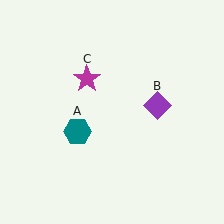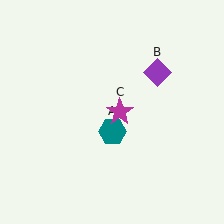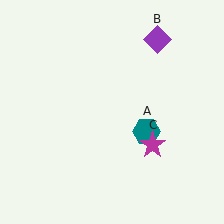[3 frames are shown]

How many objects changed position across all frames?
3 objects changed position: teal hexagon (object A), purple diamond (object B), magenta star (object C).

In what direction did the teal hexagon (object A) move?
The teal hexagon (object A) moved right.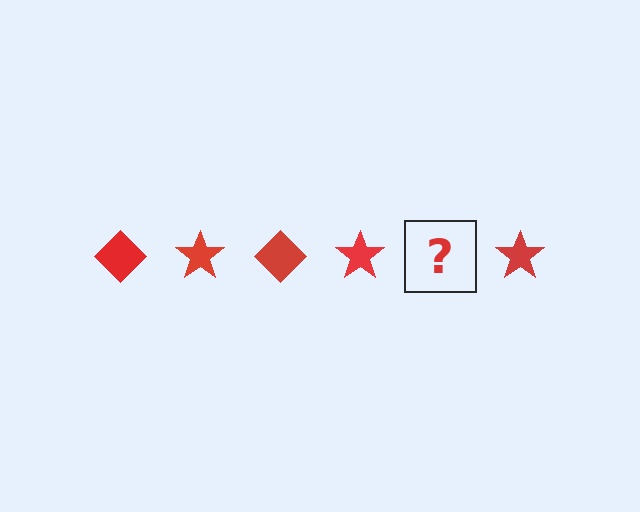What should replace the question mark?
The question mark should be replaced with a red diamond.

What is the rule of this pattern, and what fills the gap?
The rule is that the pattern cycles through diamond, star shapes in red. The gap should be filled with a red diamond.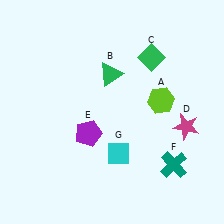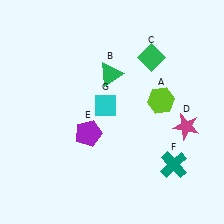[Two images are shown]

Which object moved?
The cyan diamond (G) moved up.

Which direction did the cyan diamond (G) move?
The cyan diamond (G) moved up.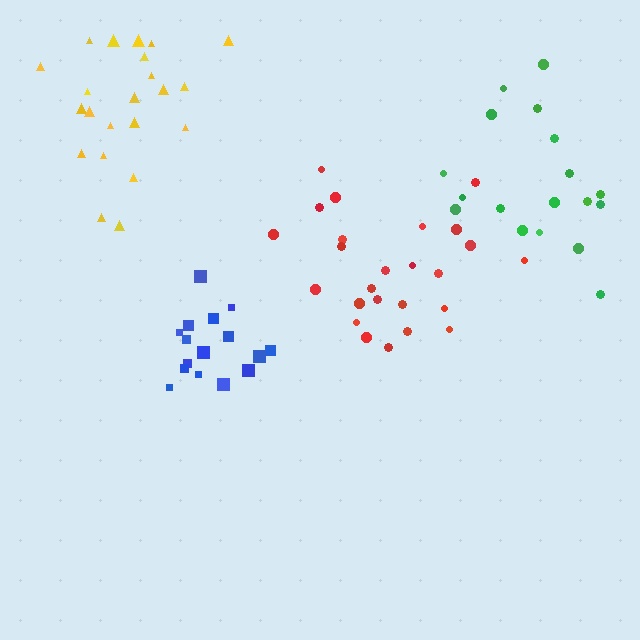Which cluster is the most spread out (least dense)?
Yellow.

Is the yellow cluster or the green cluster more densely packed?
Green.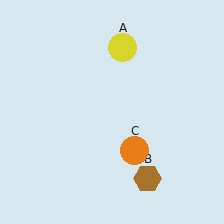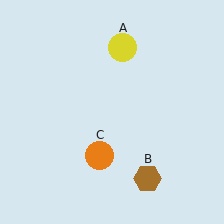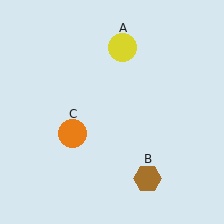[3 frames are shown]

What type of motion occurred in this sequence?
The orange circle (object C) rotated clockwise around the center of the scene.